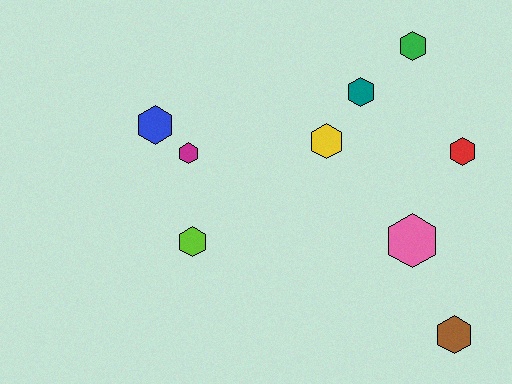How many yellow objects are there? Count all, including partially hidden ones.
There is 1 yellow object.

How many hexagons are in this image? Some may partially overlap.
There are 9 hexagons.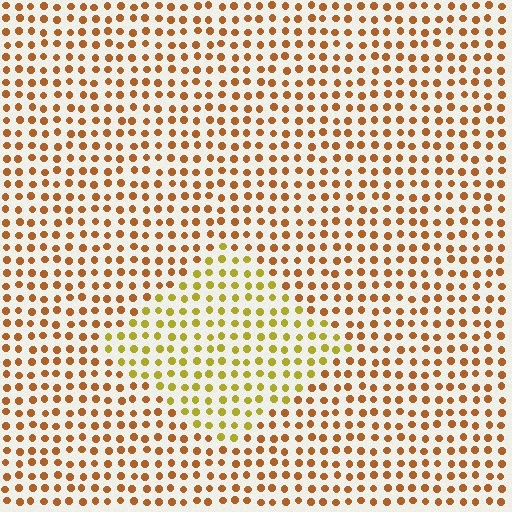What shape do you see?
I see a diamond.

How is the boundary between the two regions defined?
The boundary is defined purely by a slight shift in hue (about 34 degrees). Spacing, size, and orientation are identical on both sides.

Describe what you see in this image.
The image is filled with small brown elements in a uniform arrangement. A diamond-shaped region is visible where the elements are tinted to a slightly different hue, forming a subtle color boundary.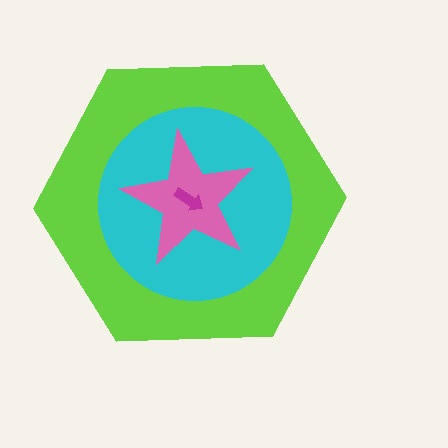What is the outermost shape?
The lime hexagon.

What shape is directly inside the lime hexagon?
The cyan circle.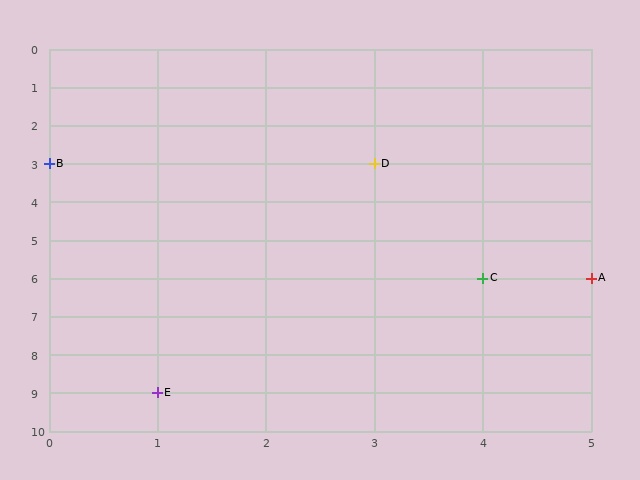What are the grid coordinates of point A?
Point A is at grid coordinates (5, 6).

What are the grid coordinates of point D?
Point D is at grid coordinates (3, 3).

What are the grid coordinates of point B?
Point B is at grid coordinates (0, 3).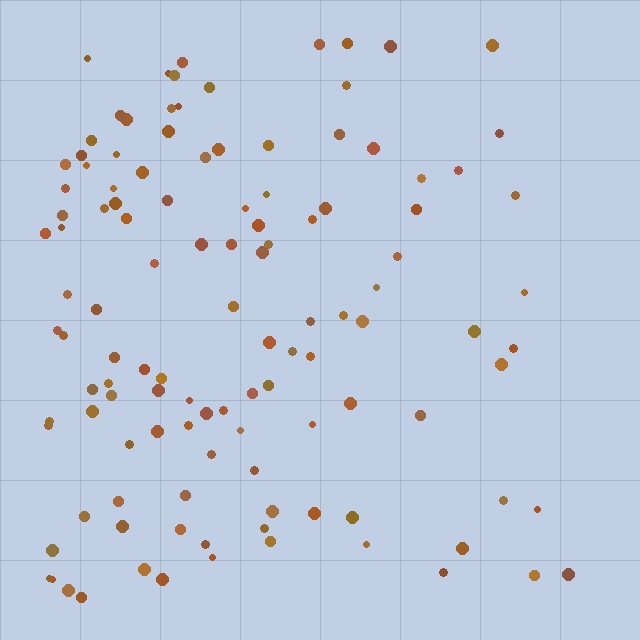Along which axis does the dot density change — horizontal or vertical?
Horizontal.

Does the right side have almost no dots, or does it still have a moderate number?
Still a moderate number, just noticeably fewer than the left.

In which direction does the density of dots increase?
From right to left, with the left side densest.